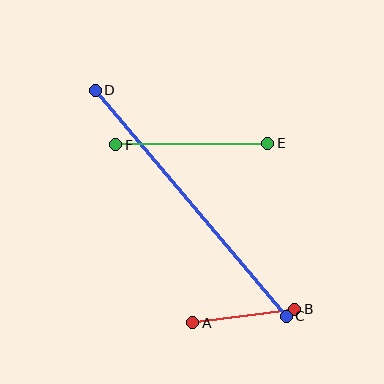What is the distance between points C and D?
The distance is approximately 296 pixels.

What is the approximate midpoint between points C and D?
The midpoint is at approximately (191, 203) pixels.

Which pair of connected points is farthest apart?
Points C and D are farthest apart.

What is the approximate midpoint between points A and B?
The midpoint is at approximately (244, 316) pixels.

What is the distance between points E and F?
The distance is approximately 152 pixels.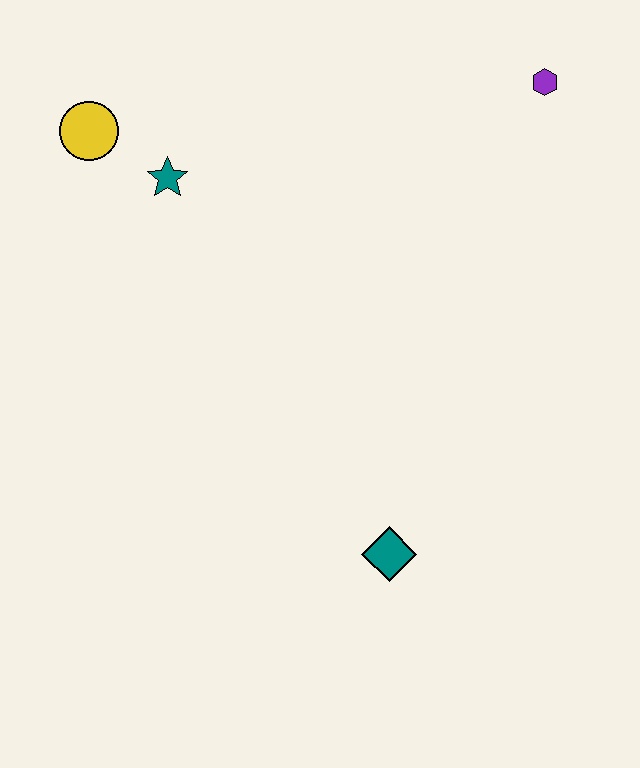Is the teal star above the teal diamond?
Yes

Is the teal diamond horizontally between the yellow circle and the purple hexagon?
Yes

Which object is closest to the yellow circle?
The teal star is closest to the yellow circle.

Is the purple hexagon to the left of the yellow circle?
No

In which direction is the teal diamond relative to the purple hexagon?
The teal diamond is below the purple hexagon.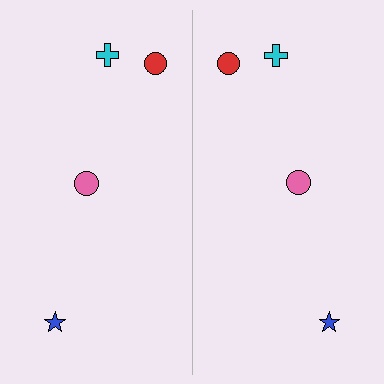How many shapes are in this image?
There are 8 shapes in this image.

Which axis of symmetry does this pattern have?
The pattern has a vertical axis of symmetry running through the center of the image.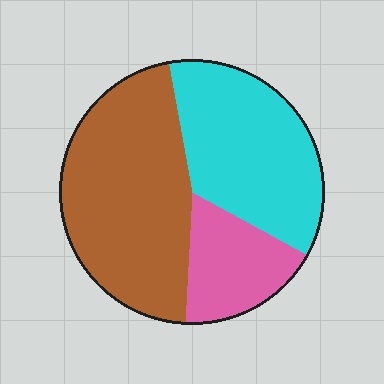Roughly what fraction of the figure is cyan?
Cyan takes up between a quarter and a half of the figure.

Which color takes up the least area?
Pink, at roughly 20%.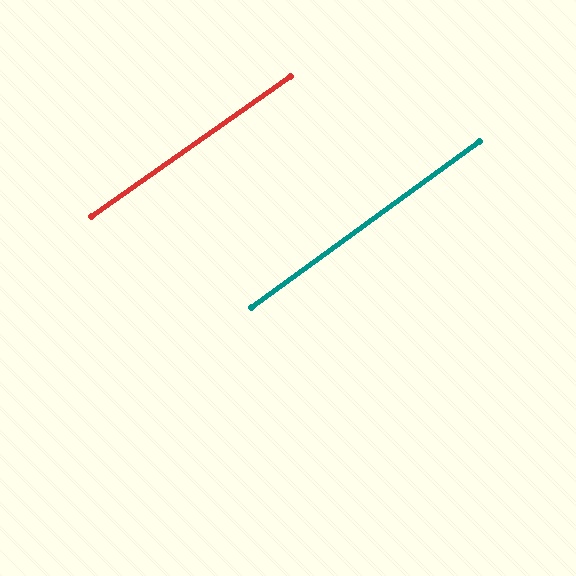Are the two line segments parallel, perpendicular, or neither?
Parallel — their directions differ by only 0.8°.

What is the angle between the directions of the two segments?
Approximately 1 degree.